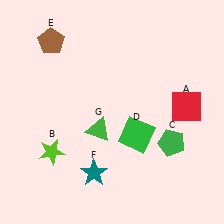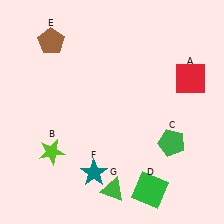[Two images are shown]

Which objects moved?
The objects that moved are: the red square (A), the green square (D), the green triangle (G).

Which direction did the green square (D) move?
The green square (D) moved down.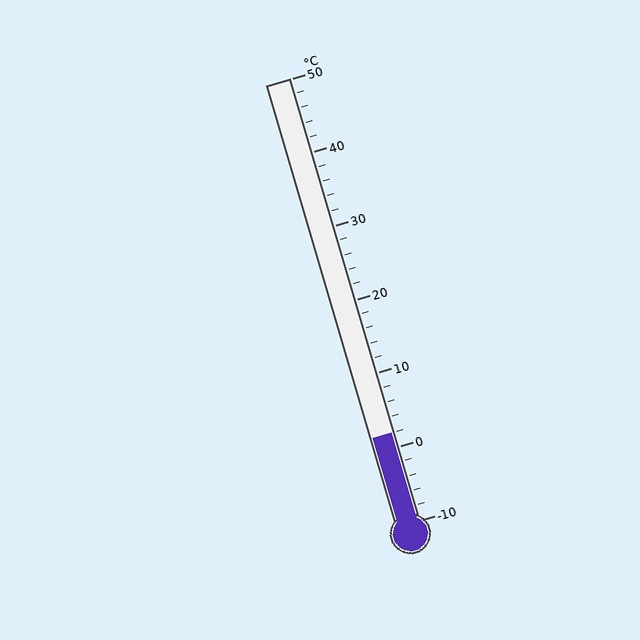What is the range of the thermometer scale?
The thermometer scale ranges from -10°C to 50°C.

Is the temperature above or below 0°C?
The temperature is above 0°C.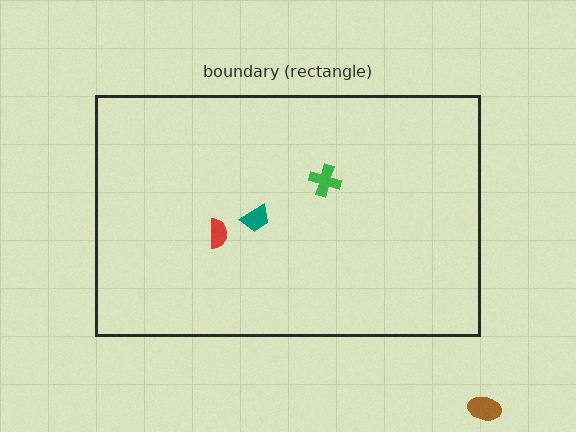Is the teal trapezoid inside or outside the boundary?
Inside.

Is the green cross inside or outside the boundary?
Inside.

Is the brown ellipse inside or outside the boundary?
Outside.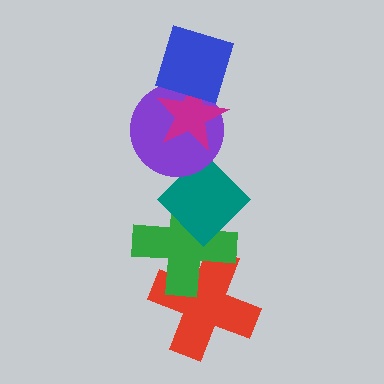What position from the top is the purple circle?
The purple circle is 3rd from the top.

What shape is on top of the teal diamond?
The purple circle is on top of the teal diamond.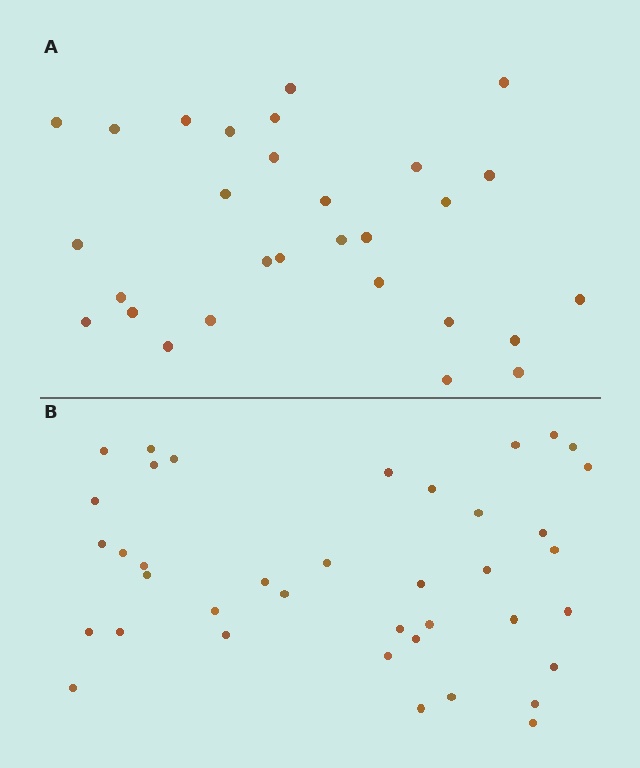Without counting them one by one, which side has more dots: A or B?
Region B (the bottom region) has more dots.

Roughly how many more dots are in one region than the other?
Region B has roughly 10 or so more dots than region A.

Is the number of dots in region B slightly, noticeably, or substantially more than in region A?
Region B has noticeably more, but not dramatically so. The ratio is roughly 1.3 to 1.